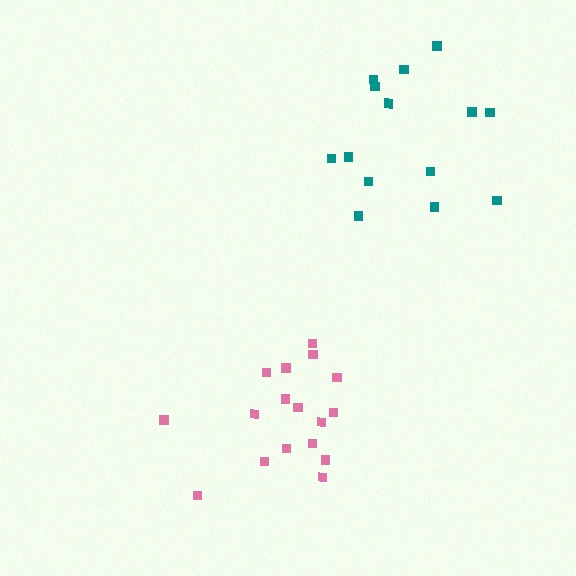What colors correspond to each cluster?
The clusters are colored: pink, teal.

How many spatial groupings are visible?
There are 2 spatial groupings.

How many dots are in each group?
Group 1: 17 dots, Group 2: 14 dots (31 total).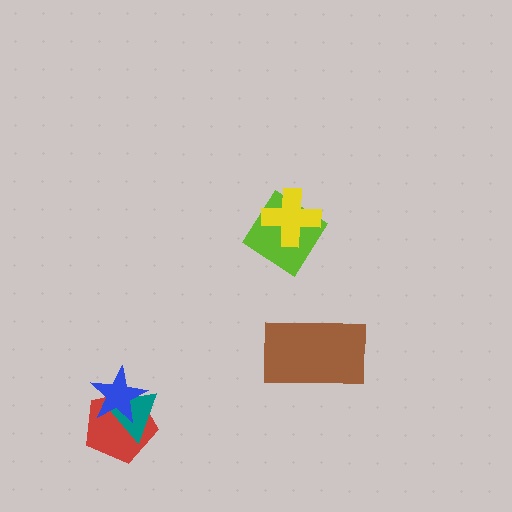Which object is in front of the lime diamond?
The yellow cross is in front of the lime diamond.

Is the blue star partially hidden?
No, no other shape covers it.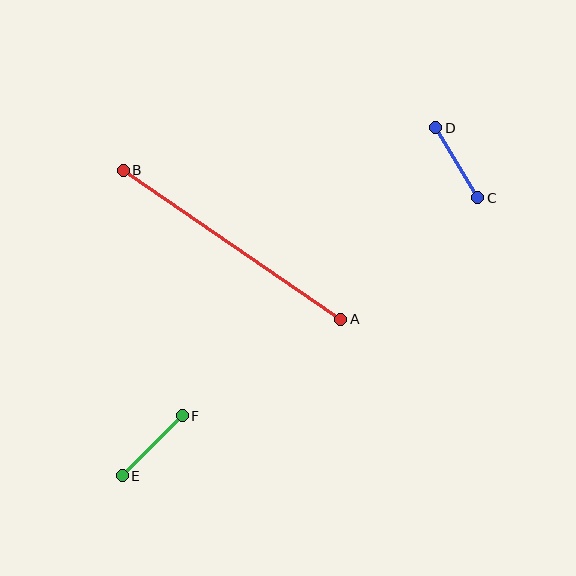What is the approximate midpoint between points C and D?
The midpoint is at approximately (457, 163) pixels.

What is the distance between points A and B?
The distance is approximately 263 pixels.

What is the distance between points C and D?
The distance is approximately 82 pixels.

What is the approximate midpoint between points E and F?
The midpoint is at approximately (152, 446) pixels.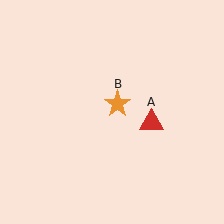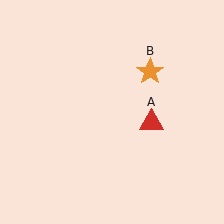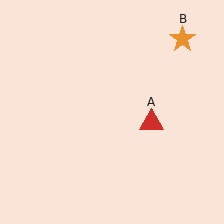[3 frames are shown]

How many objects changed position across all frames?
1 object changed position: orange star (object B).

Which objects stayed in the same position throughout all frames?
Red triangle (object A) remained stationary.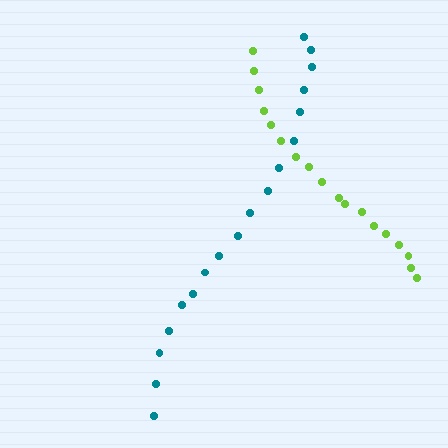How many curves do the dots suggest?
There are 2 distinct paths.